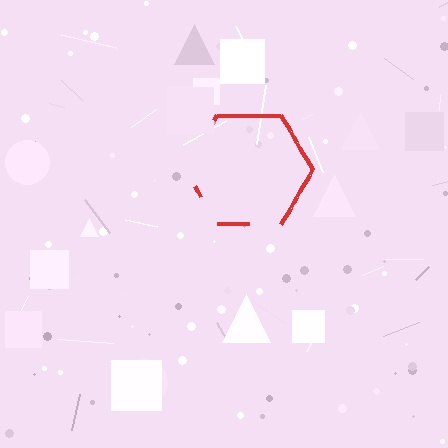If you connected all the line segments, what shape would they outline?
They would outline a hexagon.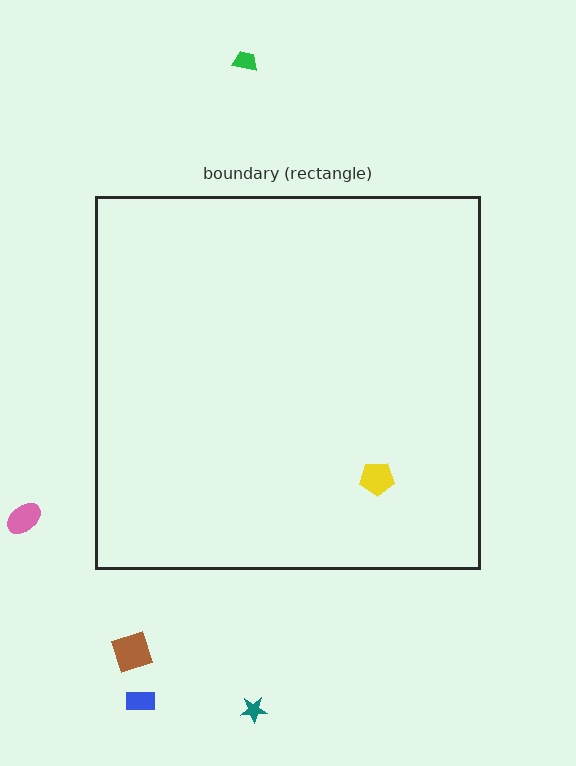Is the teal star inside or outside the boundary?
Outside.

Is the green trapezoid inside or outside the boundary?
Outside.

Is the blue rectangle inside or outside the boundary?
Outside.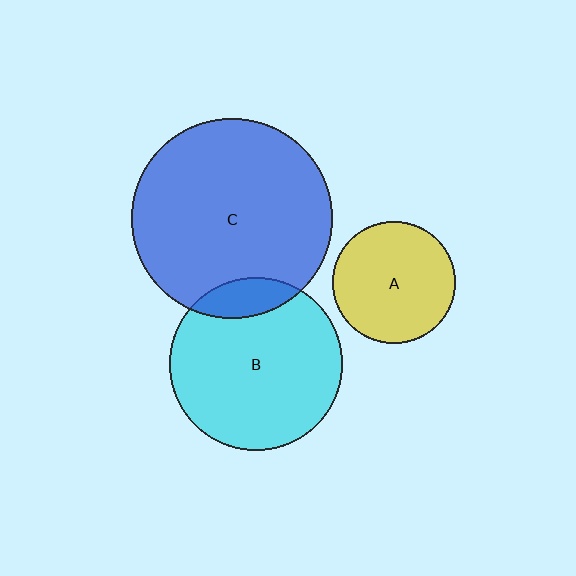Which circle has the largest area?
Circle C (blue).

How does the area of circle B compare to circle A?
Approximately 2.0 times.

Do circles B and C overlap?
Yes.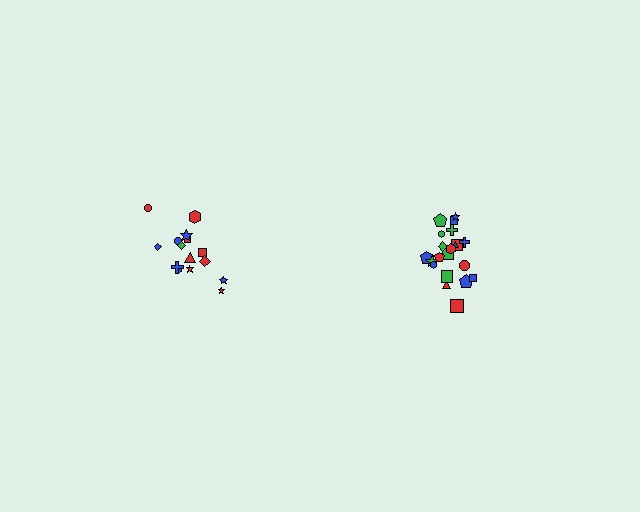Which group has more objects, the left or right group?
The right group.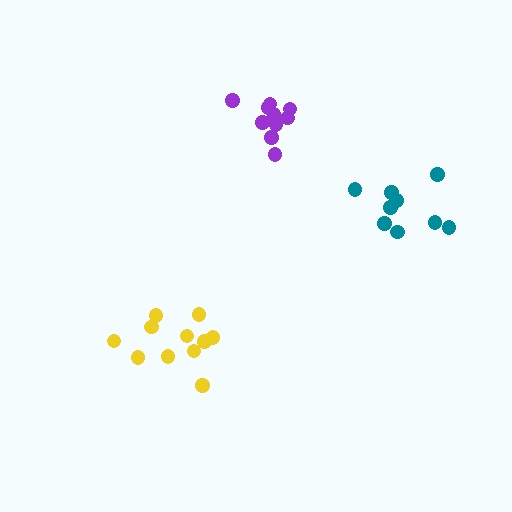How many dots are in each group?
Group 1: 11 dots, Group 2: 10 dots, Group 3: 9 dots (30 total).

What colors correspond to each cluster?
The clusters are colored: yellow, purple, teal.